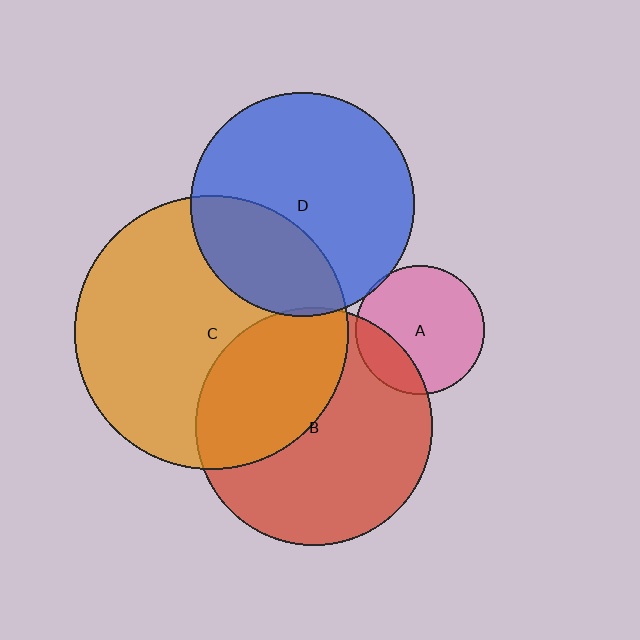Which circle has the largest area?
Circle C (orange).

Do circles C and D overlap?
Yes.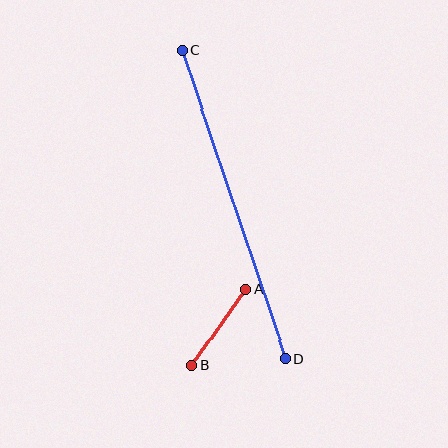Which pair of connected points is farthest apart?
Points C and D are farthest apart.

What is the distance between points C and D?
The distance is approximately 326 pixels.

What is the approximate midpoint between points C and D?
The midpoint is at approximately (234, 204) pixels.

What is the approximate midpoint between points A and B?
The midpoint is at approximately (219, 327) pixels.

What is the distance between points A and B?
The distance is approximately 92 pixels.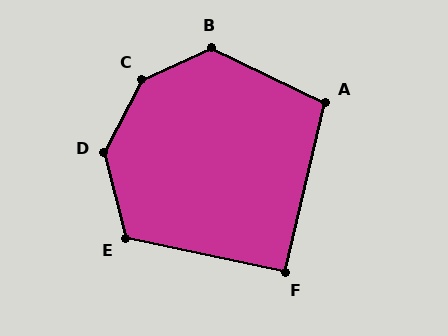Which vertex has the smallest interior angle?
F, at approximately 91 degrees.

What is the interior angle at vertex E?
Approximately 116 degrees (obtuse).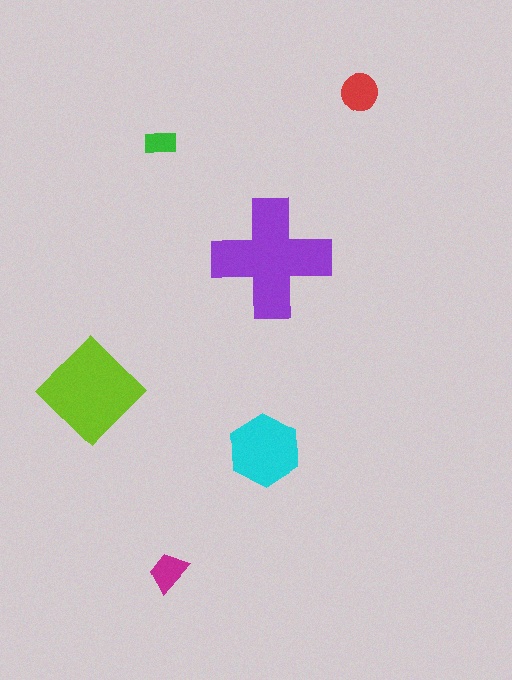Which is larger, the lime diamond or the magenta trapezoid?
The lime diamond.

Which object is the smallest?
The green rectangle.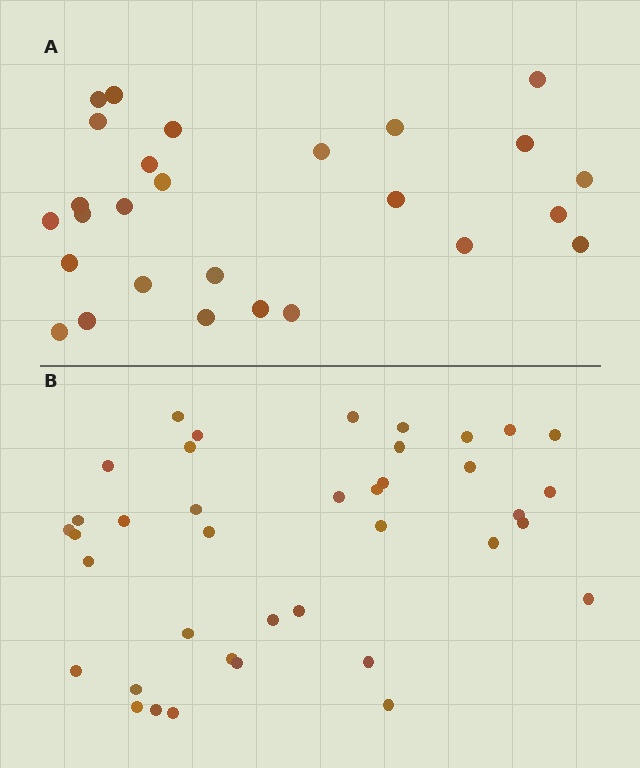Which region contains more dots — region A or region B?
Region B (the bottom region) has more dots.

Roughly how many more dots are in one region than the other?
Region B has roughly 12 or so more dots than region A.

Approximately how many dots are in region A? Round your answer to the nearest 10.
About 30 dots. (The exact count is 27, which rounds to 30.)